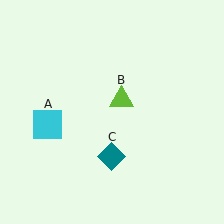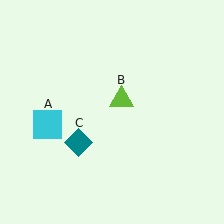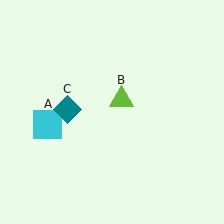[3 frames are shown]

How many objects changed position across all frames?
1 object changed position: teal diamond (object C).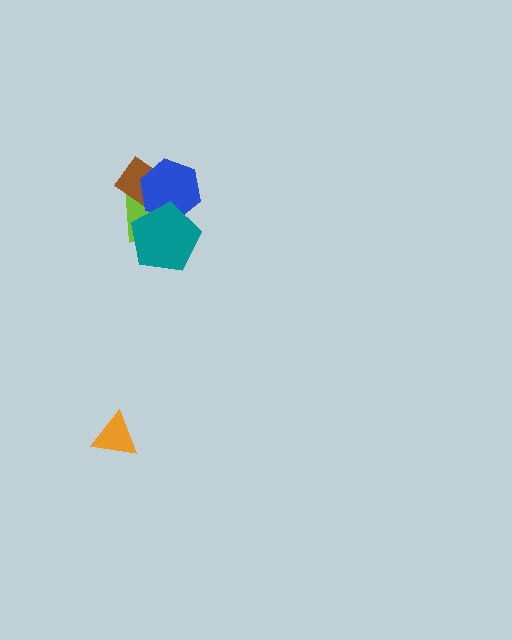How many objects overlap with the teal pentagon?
3 objects overlap with the teal pentagon.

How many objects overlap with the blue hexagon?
3 objects overlap with the blue hexagon.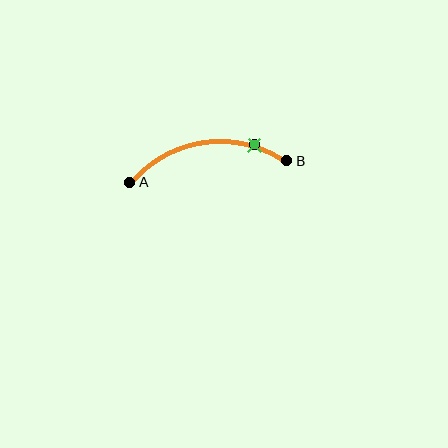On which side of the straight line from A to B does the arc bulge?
The arc bulges above the straight line connecting A and B.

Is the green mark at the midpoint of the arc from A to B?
No. The green mark lies on the arc but is closer to endpoint B. The arc midpoint would be at the point on the curve equidistant along the arc from both A and B.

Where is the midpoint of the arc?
The arc midpoint is the point on the curve farthest from the straight line joining A and B. It sits above that line.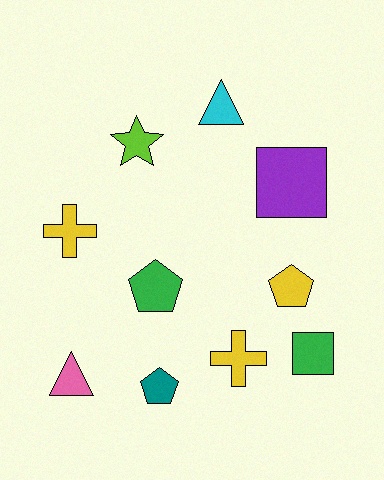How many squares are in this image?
There are 2 squares.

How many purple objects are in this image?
There is 1 purple object.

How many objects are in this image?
There are 10 objects.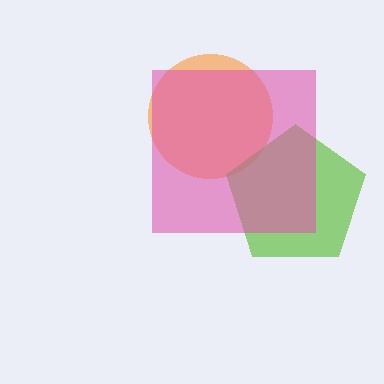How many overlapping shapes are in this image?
There are 3 overlapping shapes in the image.